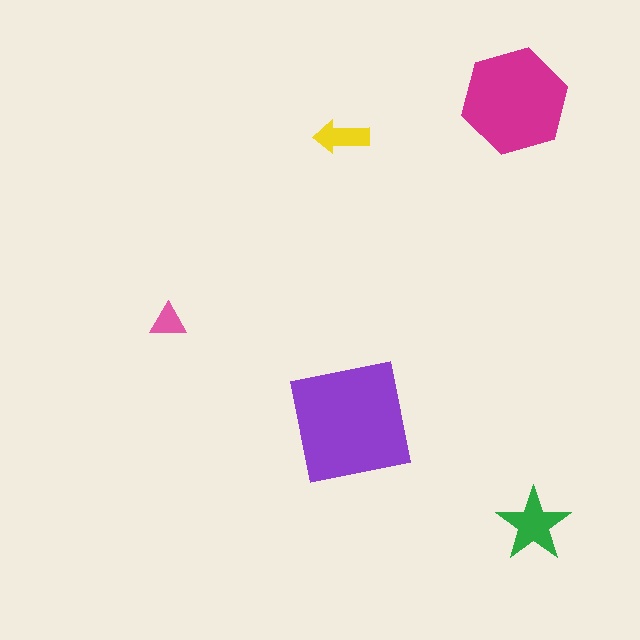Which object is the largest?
The purple square.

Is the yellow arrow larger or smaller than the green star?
Smaller.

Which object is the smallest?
The pink triangle.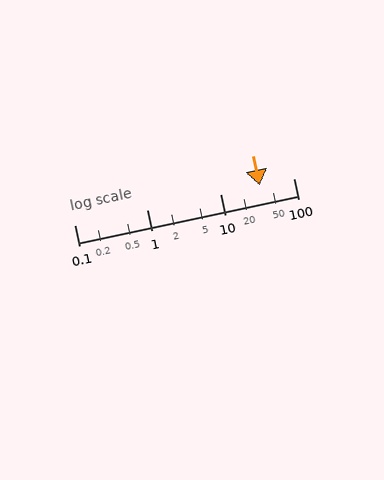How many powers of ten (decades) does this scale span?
The scale spans 3 decades, from 0.1 to 100.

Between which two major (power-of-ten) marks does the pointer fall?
The pointer is between 10 and 100.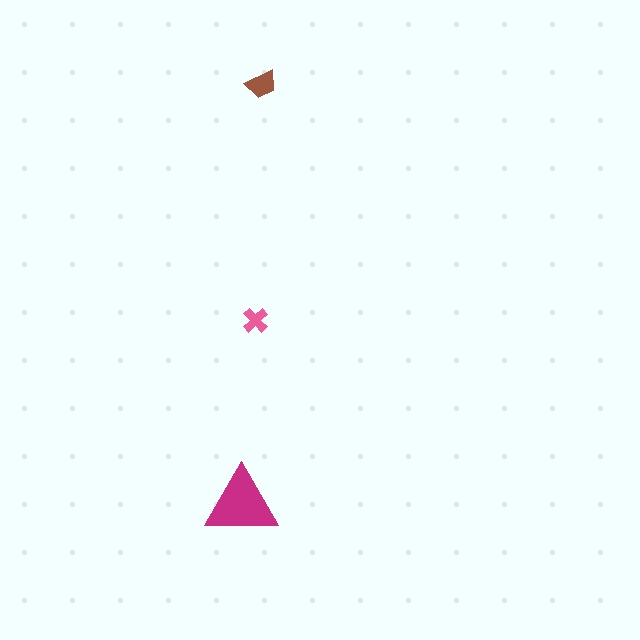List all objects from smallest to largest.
The pink cross, the brown trapezoid, the magenta triangle.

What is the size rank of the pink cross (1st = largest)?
3rd.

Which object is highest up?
The brown trapezoid is topmost.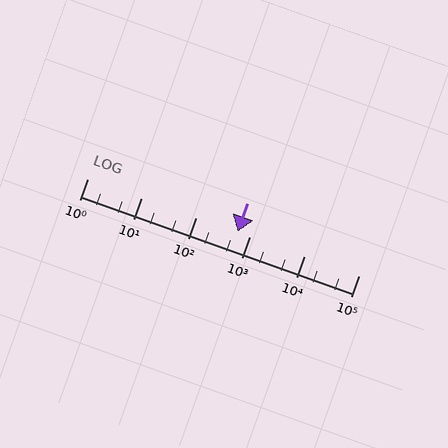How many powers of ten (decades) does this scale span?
The scale spans 5 decades, from 1 to 100000.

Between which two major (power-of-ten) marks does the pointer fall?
The pointer is between 100 and 1000.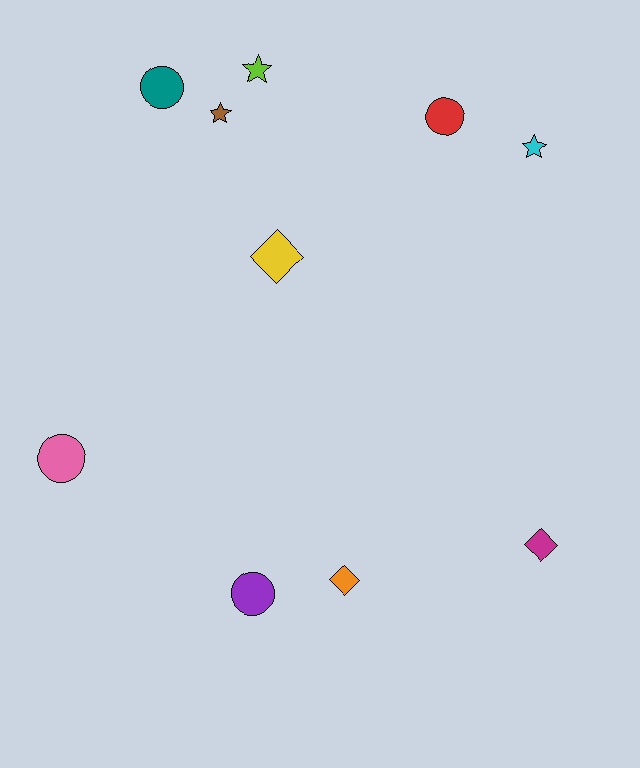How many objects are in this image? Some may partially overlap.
There are 10 objects.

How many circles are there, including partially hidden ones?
There are 4 circles.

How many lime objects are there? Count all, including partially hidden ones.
There is 1 lime object.